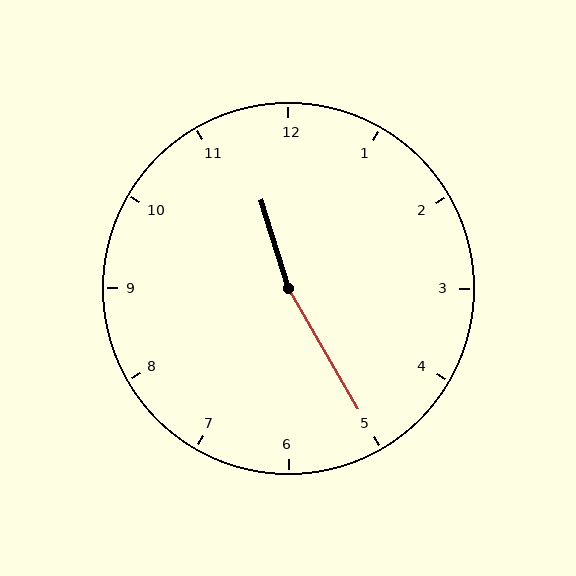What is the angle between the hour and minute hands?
Approximately 168 degrees.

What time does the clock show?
11:25.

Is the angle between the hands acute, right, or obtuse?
It is obtuse.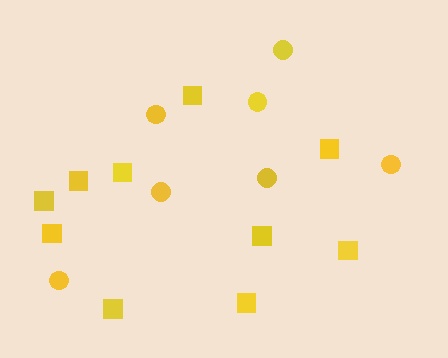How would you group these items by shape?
There are 2 groups: one group of circles (7) and one group of squares (10).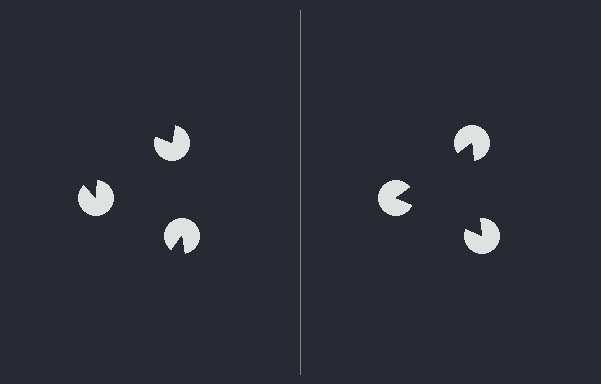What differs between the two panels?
The pac-man discs are positioned identically on both sides; only the wedge orientations differ. On the right they align to a triangle; on the left they are misaligned.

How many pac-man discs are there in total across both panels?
6 — 3 on each side.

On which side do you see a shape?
An illusory triangle appears on the right side. On the left side the wedge cuts are rotated, so no coherent shape forms.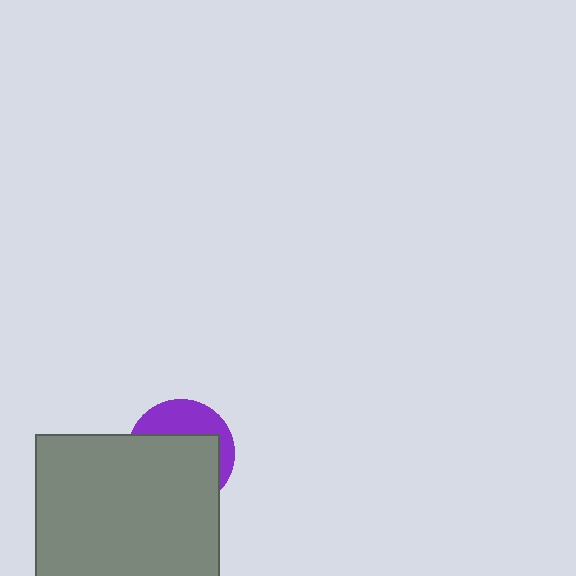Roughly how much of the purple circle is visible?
A small part of it is visible (roughly 35%).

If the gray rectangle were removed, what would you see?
You would see the complete purple circle.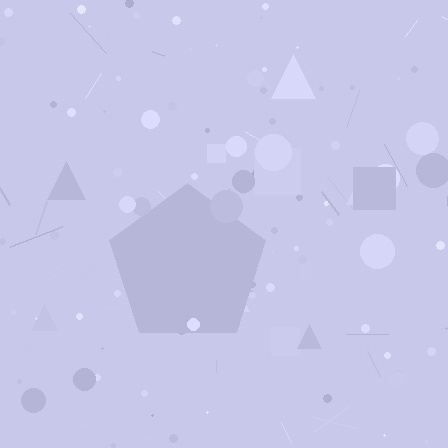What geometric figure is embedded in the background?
A pentagon is embedded in the background.